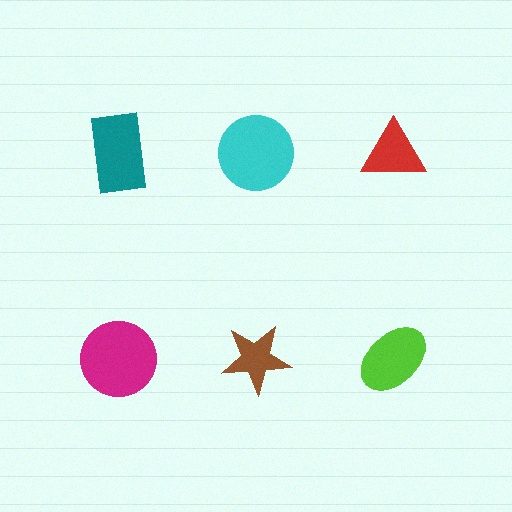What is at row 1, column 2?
A cyan circle.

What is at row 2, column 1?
A magenta circle.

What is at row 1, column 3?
A red triangle.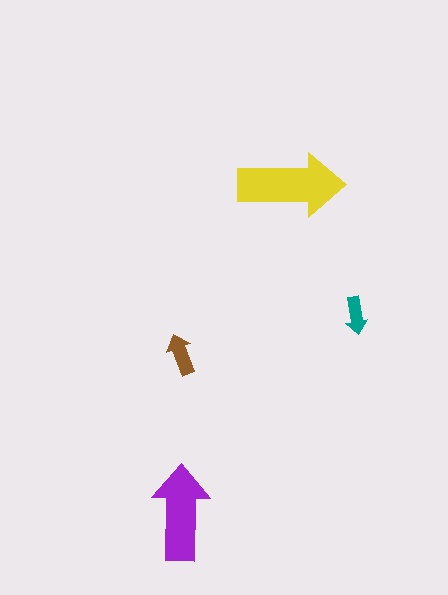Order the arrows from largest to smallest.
the yellow one, the purple one, the brown one, the teal one.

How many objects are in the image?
There are 4 objects in the image.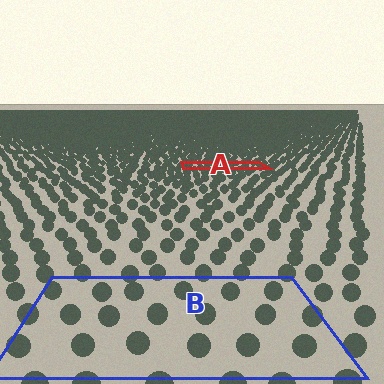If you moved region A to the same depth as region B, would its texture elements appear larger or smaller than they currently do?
They would appear larger. At a closer depth, the same texture elements are projected at a bigger on-screen size.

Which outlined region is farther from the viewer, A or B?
Region A is farther from the viewer — the texture elements inside it appear smaller and more densely packed.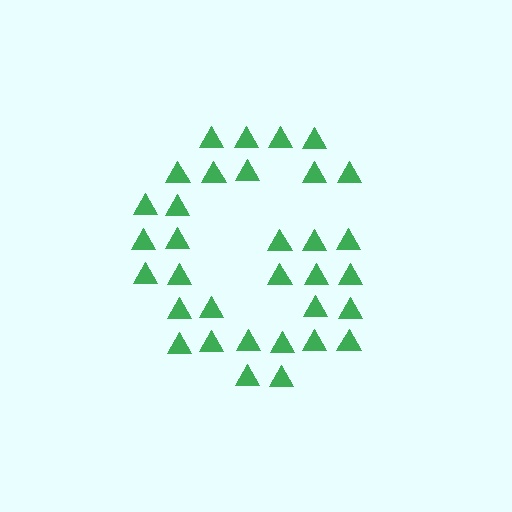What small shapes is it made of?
It is made of small triangles.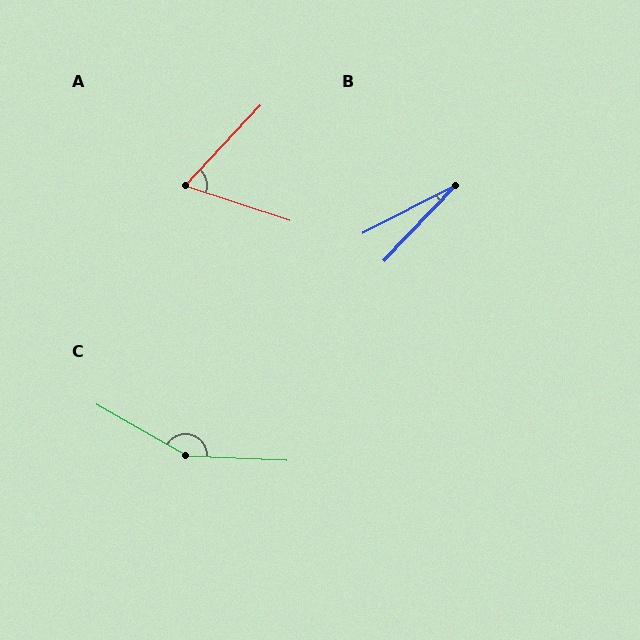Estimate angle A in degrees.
Approximately 66 degrees.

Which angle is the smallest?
B, at approximately 20 degrees.